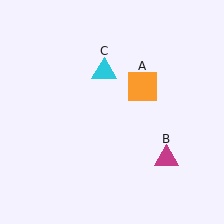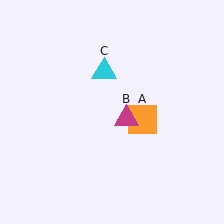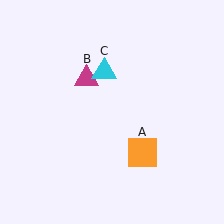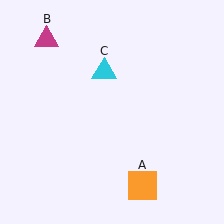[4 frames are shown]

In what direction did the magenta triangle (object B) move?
The magenta triangle (object B) moved up and to the left.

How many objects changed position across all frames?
2 objects changed position: orange square (object A), magenta triangle (object B).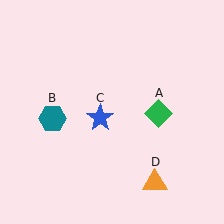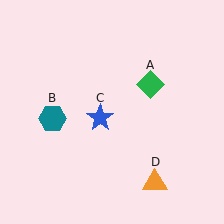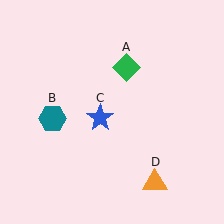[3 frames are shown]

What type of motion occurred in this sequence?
The green diamond (object A) rotated counterclockwise around the center of the scene.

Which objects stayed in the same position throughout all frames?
Teal hexagon (object B) and blue star (object C) and orange triangle (object D) remained stationary.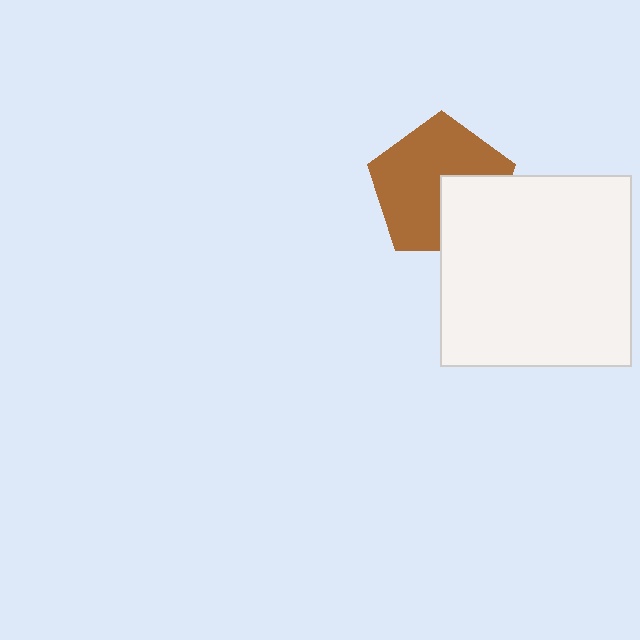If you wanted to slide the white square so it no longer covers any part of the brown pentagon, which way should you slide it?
Slide it toward the lower-right — that is the most direct way to separate the two shapes.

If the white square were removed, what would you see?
You would see the complete brown pentagon.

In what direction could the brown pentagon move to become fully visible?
The brown pentagon could move toward the upper-left. That would shift it out from behind the white square entirely.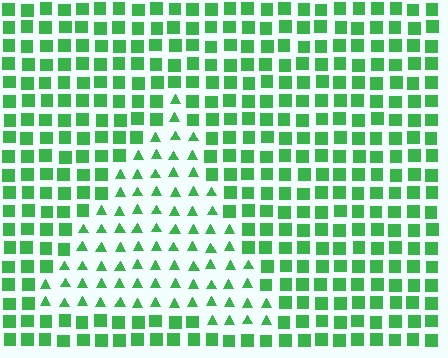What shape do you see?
I see a triangle.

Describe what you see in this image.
The image is filled with small green elements arranged in a uniform grid. A triangle-shaped region contains triangles, while the surrounding area contains squares. The boundary is defined purely by the change in element shape.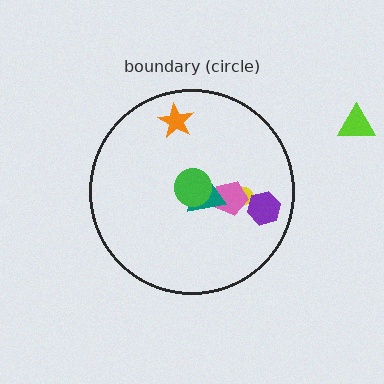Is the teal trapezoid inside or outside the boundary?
Inside.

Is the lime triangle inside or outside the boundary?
Outside.